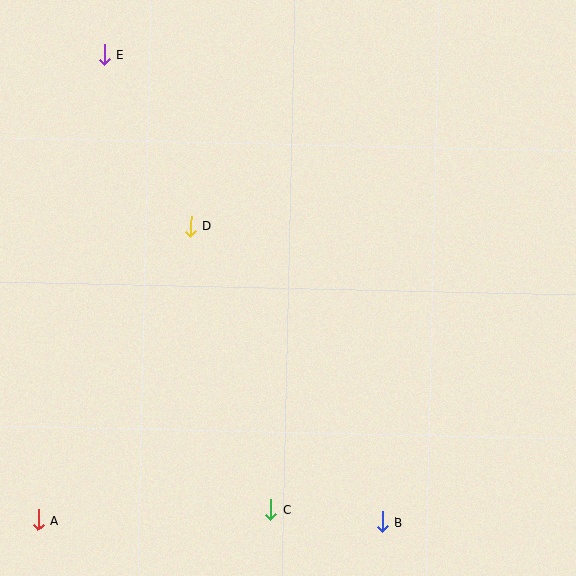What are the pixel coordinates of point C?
Point C is at (271, 509).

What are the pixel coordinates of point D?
Point D is at (191, 226).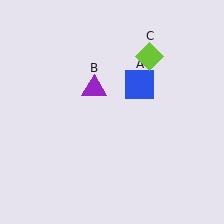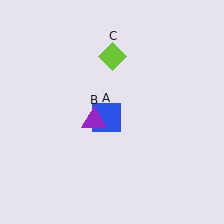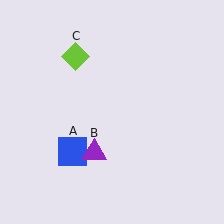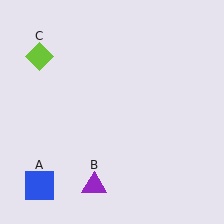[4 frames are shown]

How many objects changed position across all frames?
3 objects changed position: blue square (object A), purple triangle (object B), lime diamond (object C).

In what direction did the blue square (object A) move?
The blue square (object A) moved down and to the left.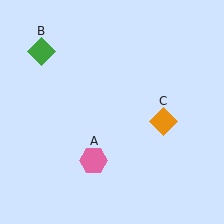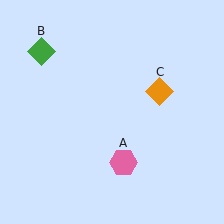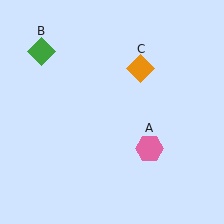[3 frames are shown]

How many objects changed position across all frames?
2 objects changed position: pink hexagon (object A), orange diamond (object C).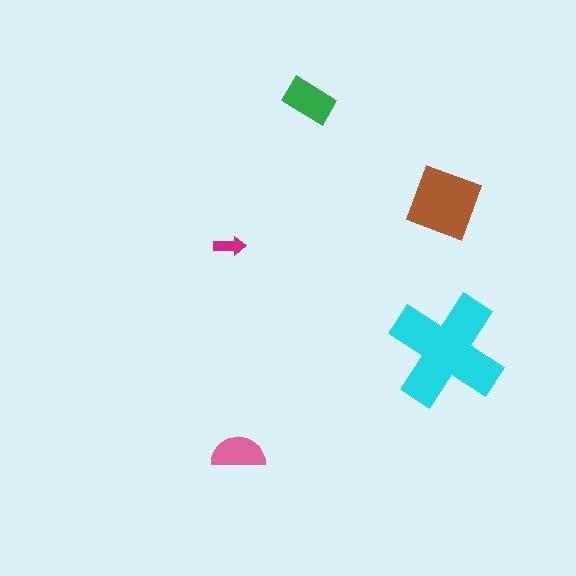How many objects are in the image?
There are 5 objects in the image.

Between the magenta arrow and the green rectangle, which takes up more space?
The green rectangle.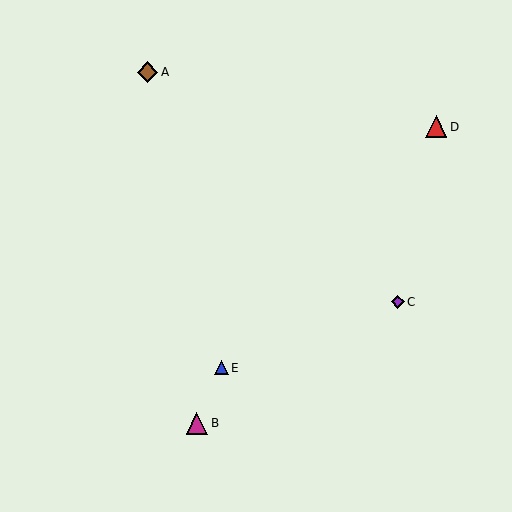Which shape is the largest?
The magenta triangle (labeled B) is the largest.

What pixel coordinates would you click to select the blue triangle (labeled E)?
Click at (221, 368) to select the blue triangle E.